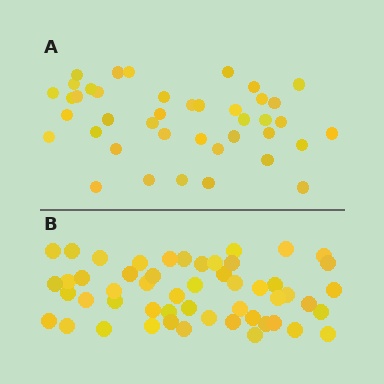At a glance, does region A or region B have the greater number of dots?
Region B (the bottom region) has more dots.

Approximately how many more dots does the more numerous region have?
Region B has roughly 12 or so more dots than region A.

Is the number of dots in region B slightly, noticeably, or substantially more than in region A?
Region B has noticeably more, but not dramatically so. The ratio is roughly 1.3 to 1.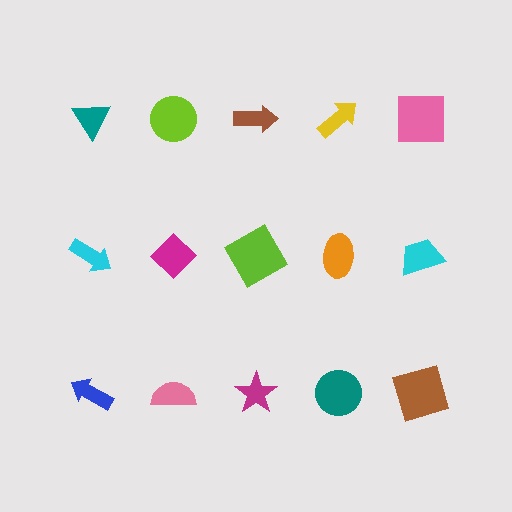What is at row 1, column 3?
A brown arrow.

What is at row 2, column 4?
An orange ellipse.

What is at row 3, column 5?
A brown square.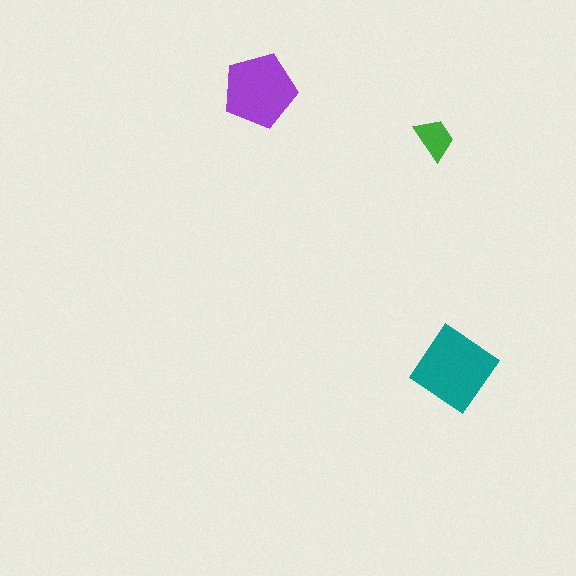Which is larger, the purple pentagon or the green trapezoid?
The purple pentagon.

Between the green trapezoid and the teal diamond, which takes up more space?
The teal diamond.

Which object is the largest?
The teal diamond.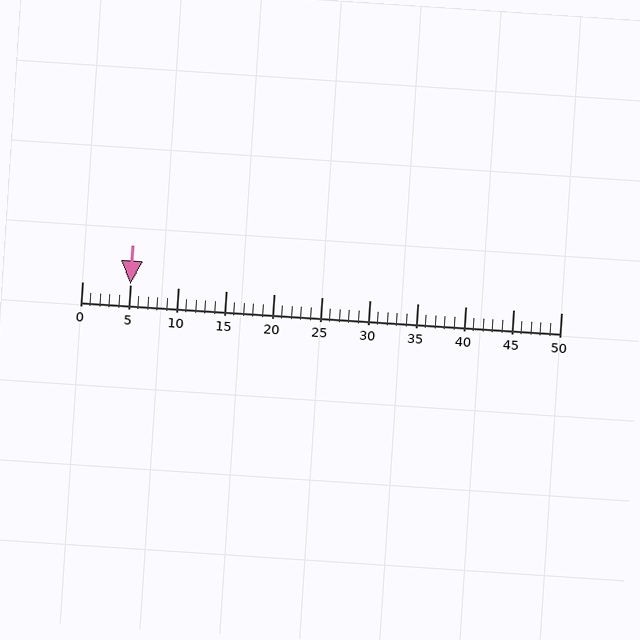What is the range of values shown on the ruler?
The ruler shows values from 0 to 50.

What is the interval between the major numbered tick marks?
The major tick marks are spaced 5 units apart.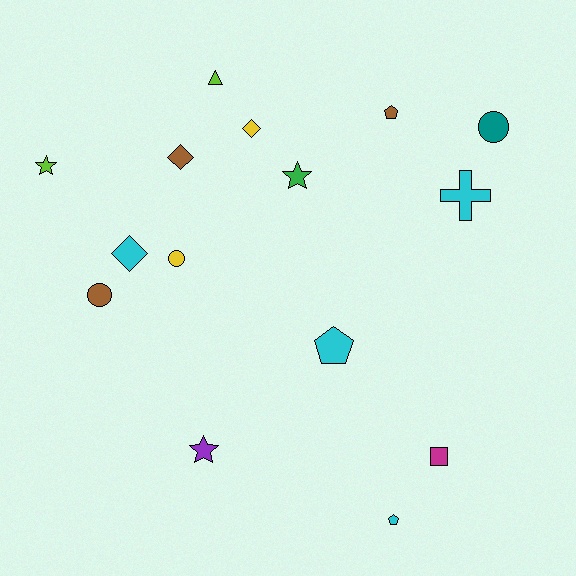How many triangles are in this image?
There is 1 triangle.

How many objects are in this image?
There are 15 objects.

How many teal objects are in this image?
There is 1 teal object.